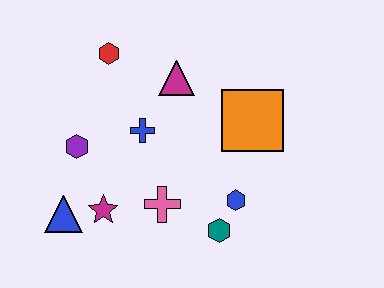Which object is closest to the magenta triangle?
The blue cross is closest to the magenta triangle.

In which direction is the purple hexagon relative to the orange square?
The purple hexagon is to the left of the orange square.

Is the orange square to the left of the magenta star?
No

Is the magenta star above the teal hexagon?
Yes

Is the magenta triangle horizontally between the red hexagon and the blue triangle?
No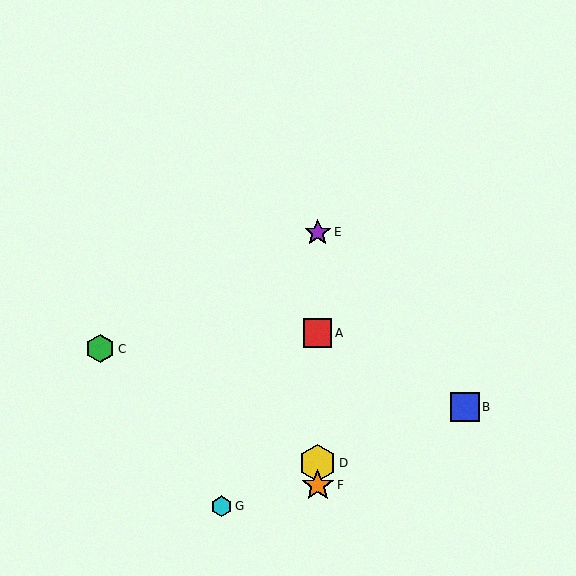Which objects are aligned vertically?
Objects A, D, E, F are aligned vertically.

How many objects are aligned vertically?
4 objects (A, D, E, F) are aligned vertically.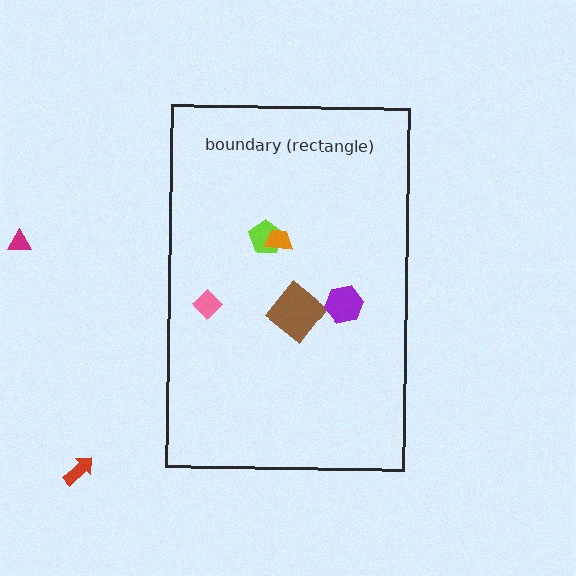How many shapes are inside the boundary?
5 inside, 2 outside.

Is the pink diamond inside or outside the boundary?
Inside.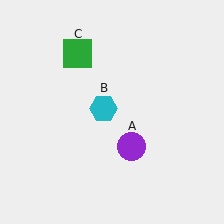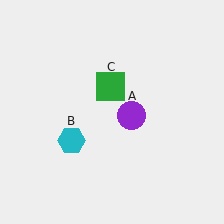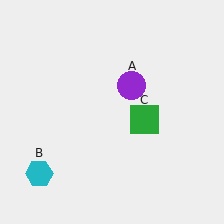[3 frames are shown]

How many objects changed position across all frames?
3 objects changed position: purple circle (object A), cyan hexagon (object B), green square (object C).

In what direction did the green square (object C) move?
The green square (object C) moved down and to the right.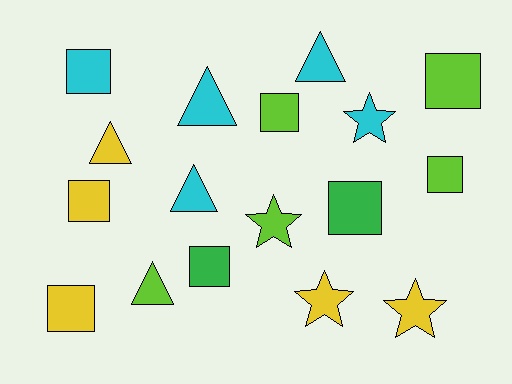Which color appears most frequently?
Yellow, with 5 objects.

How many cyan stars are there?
There is 1 cyan star.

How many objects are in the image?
There are 17 objects.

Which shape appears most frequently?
Square, with 8 objects.